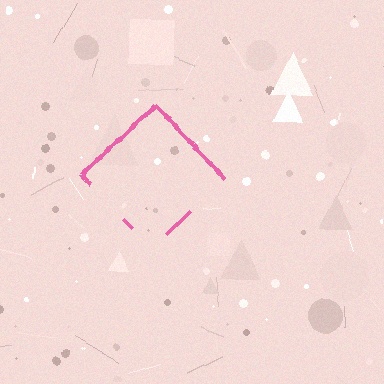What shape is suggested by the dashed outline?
The dashed outline suggests a diamond.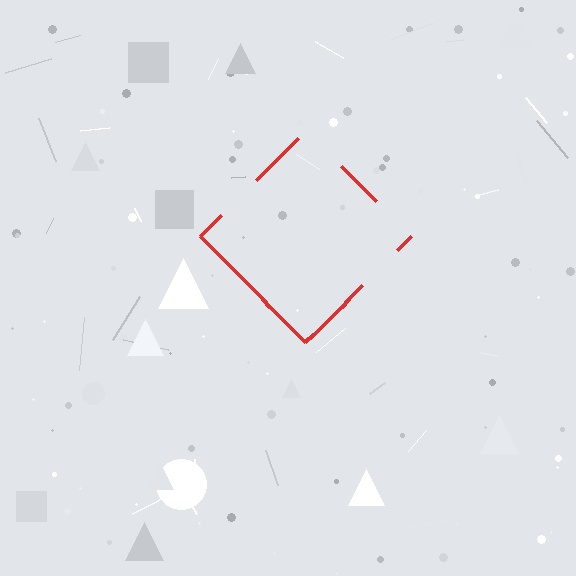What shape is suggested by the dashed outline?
The dashed outline suggests a diamond.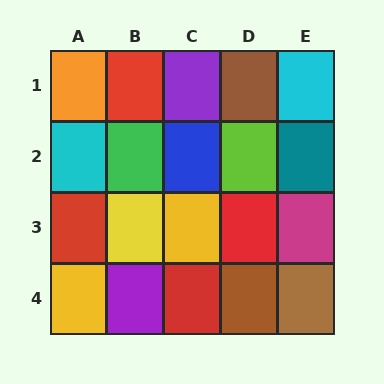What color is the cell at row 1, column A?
Orange.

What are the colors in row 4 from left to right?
Yellow, purple, red, brown, brown.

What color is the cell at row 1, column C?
Purple.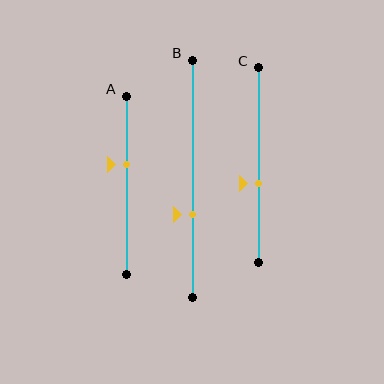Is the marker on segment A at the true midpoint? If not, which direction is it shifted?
No, the marker on segment A is shifted upward by about 12% of the segment length.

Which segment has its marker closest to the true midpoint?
Segment C has its marker closest to the true midpoint.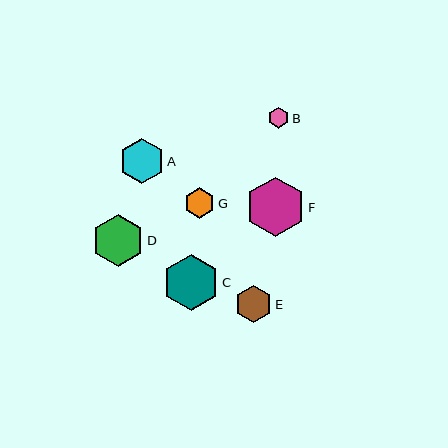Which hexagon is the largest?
Hexagon F is the largest with a size of approximately 59 pixels.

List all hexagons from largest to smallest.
From largest to smallest: F, C, D, A, E, G, B.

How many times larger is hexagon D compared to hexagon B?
Hexagon D is approximately 2.5 times the size of hexagon B.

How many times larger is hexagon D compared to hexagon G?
Hexagon D is approximately 1.7 times the size of hexagon G.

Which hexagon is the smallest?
Hexagon B is the smallest with a size of approximately 21 pixels.